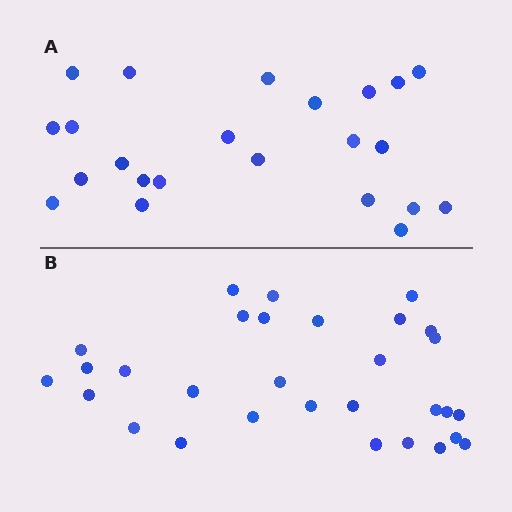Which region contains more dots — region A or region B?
Region B (the bottom region) has more dots.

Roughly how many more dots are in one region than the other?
Region B has roughly 8 or so more dots than region A.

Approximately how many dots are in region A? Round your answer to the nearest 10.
About 20 dots. (The exact count is 23, which rounds to 20.)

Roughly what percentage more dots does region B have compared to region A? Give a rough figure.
About 30% more.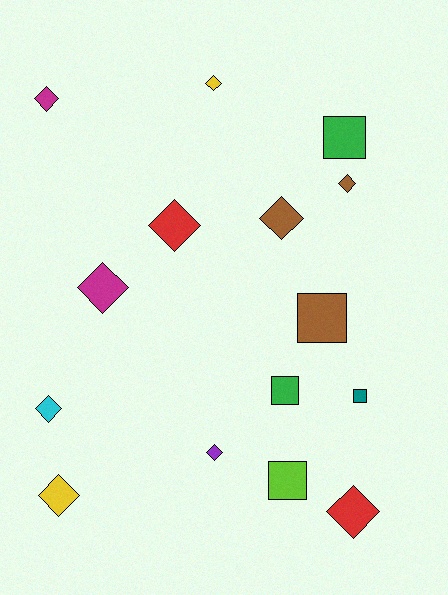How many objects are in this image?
There are 15 objects.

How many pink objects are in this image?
There are no pink objects.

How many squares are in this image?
There are 5 squares.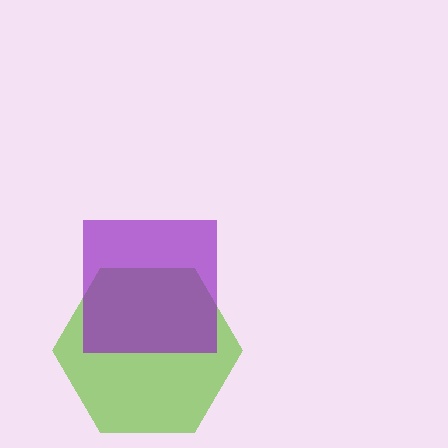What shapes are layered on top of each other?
The layered shapes are: a lime hexagon, a purple square.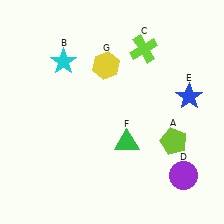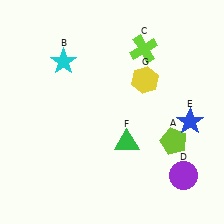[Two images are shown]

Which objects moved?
The objects that moved are: the blue star (E), the yellow hexagon (G).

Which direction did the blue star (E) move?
The blue star (E) moved down.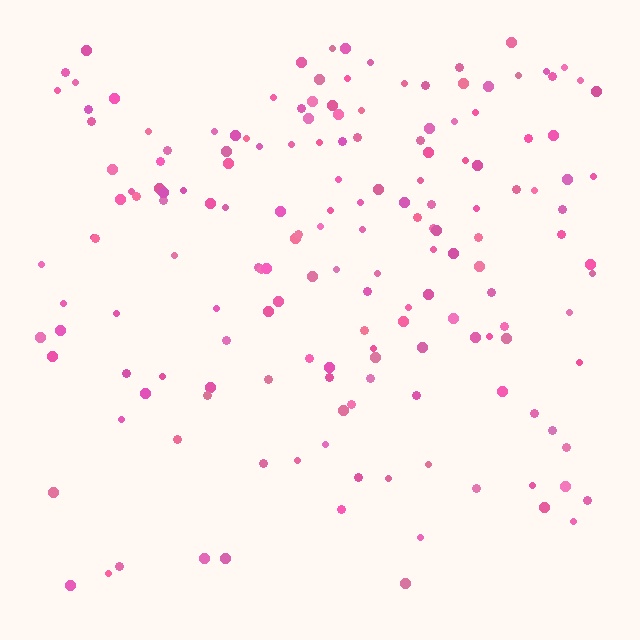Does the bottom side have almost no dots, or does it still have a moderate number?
Still a moderate number, just noticeably fewer than the top.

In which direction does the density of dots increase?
From bottom to top, with the top side densest.